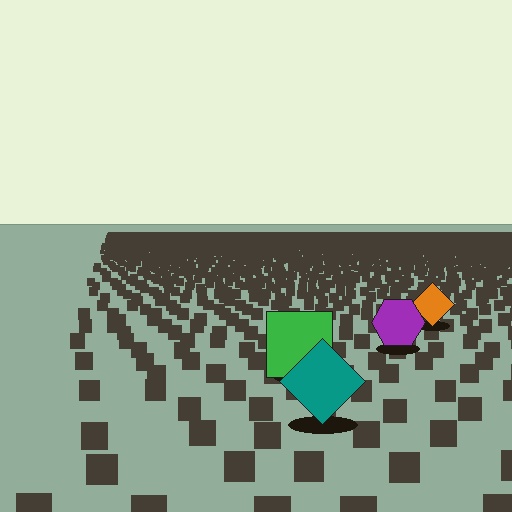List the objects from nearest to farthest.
From nearest to farthest: the teal diamond, the green square, the purple hexagon, the orange diamond.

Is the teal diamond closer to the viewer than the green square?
Yes. The teal diamond is closer — you can tell from the texture gradient: the ground texture is coarser near it.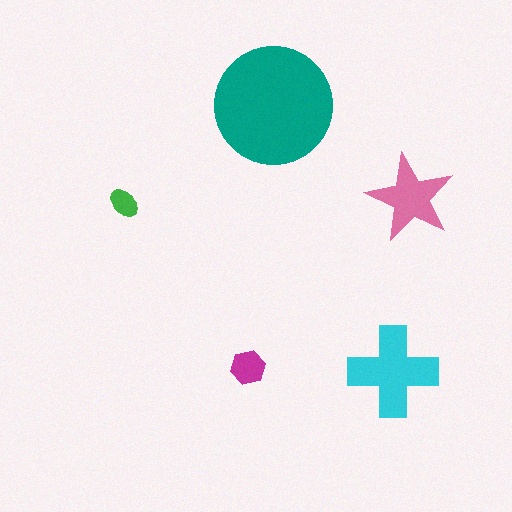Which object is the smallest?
The green ellipse.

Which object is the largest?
The teal circle.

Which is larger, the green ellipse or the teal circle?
The teal circle.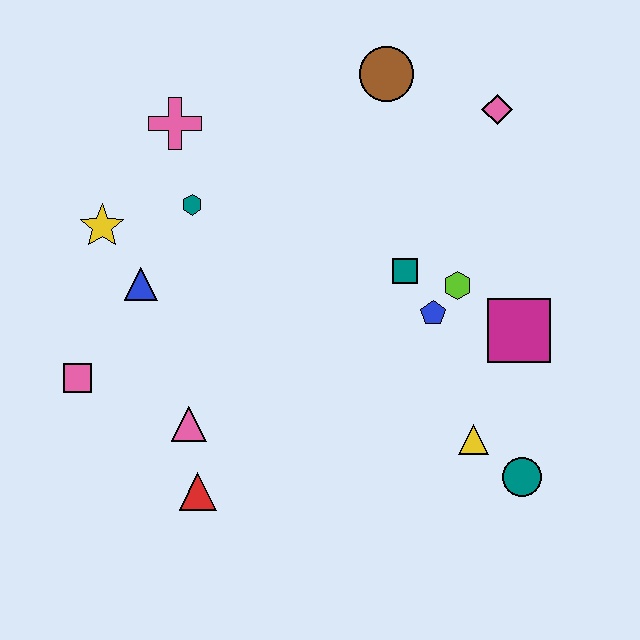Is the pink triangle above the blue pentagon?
No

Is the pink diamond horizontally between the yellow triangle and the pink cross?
No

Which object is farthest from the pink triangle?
The pink diamond is farthest from the pink triangle.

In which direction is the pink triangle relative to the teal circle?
The pink triangle is to the left of the teal circle.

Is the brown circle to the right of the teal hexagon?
Yes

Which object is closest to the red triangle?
The pink triangle is closest to the red triangle.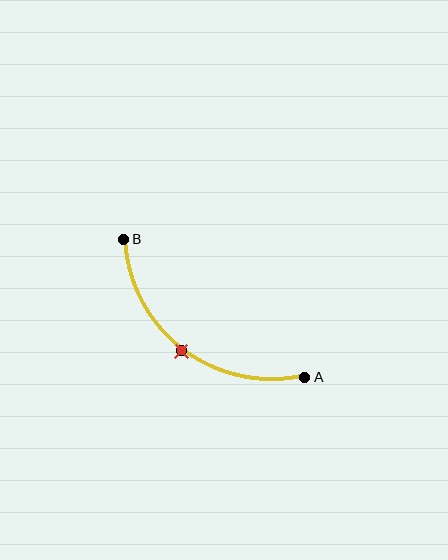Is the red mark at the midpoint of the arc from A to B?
Yes. The red mark lies on the arc at equal arc-length from both A and B — it is the arc midpoint.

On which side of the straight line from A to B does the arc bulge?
The arc bulges below and to the left of the straight line connecting A and B.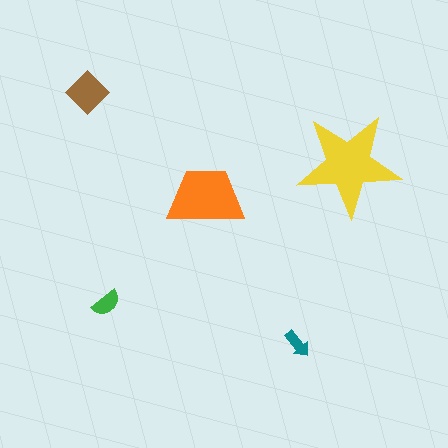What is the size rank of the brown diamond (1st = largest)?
3rd.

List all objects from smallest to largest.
The teal arrow, the green semicircle, the brown diamond, the orange trapezoid, the yellow star.